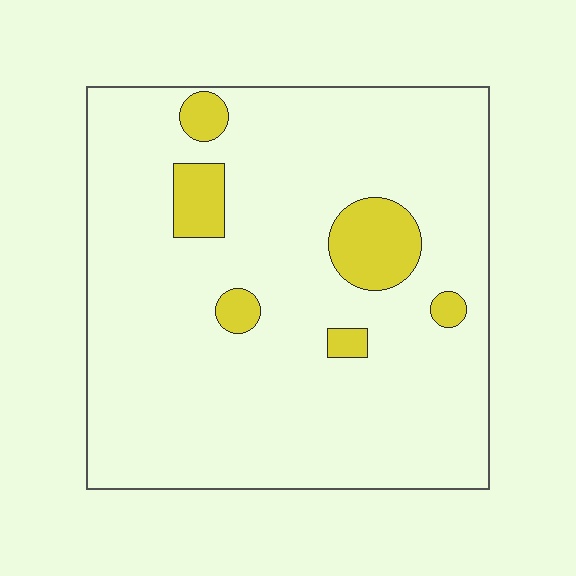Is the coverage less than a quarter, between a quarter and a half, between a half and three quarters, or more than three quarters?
Less than a quarter.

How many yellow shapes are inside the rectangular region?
6.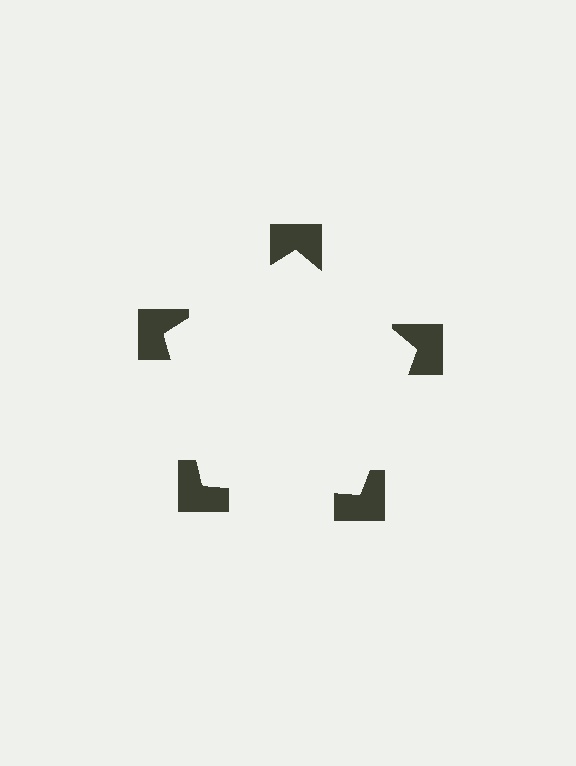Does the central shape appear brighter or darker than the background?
It typically appears slightly brighter than the background, even though no actual brightness change is drawn.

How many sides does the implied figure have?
5 sides.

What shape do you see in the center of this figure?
An illusory pentagon — its edges are inferred from the aligned wedge cuts in the notched squares, not physically drawn.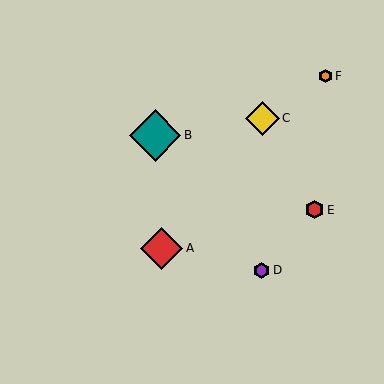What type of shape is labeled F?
Shape F is an orange hexagon.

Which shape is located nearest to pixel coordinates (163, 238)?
The red diamond (labeled A) at (162, 248) is nearest to that location.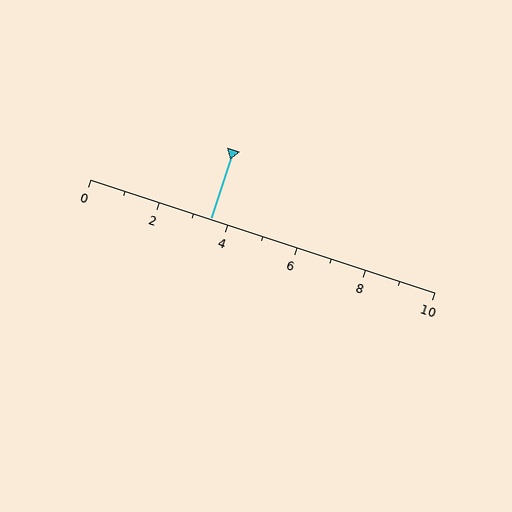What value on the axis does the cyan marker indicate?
The marker indicates approximately 3.5.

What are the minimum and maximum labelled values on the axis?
The axis runs from 0 to 10.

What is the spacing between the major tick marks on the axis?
The major ticks are spaced 2 apart.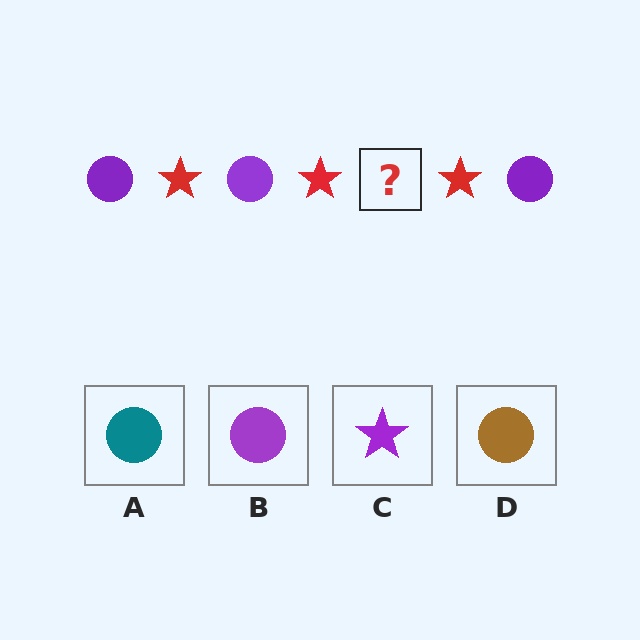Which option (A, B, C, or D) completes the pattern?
B.